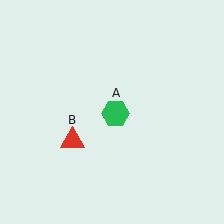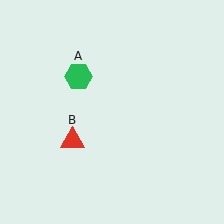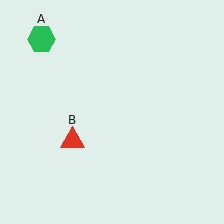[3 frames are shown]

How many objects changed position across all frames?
1 object changed position: green hexagon (object A).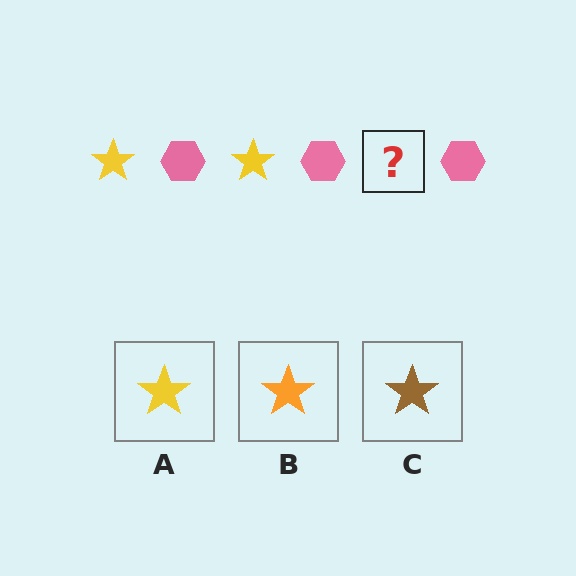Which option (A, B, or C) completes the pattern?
A.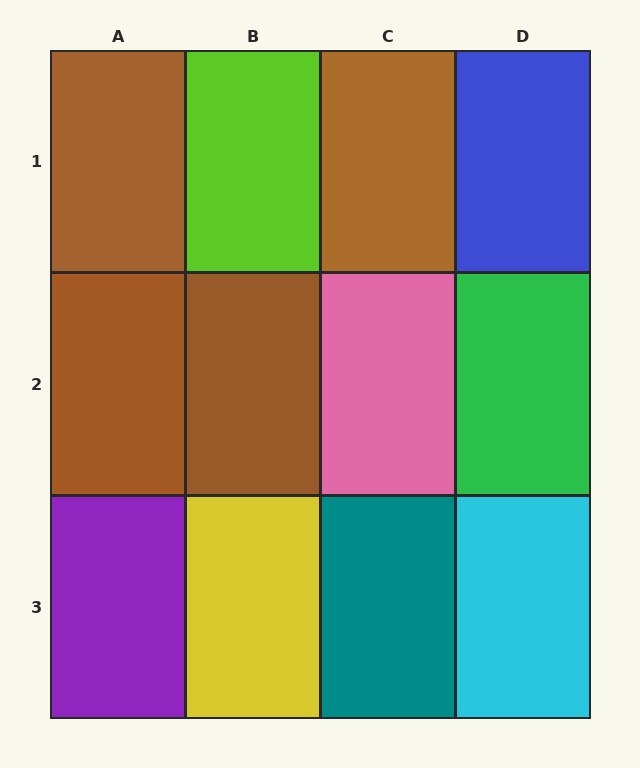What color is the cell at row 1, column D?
Blue.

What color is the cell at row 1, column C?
Brown.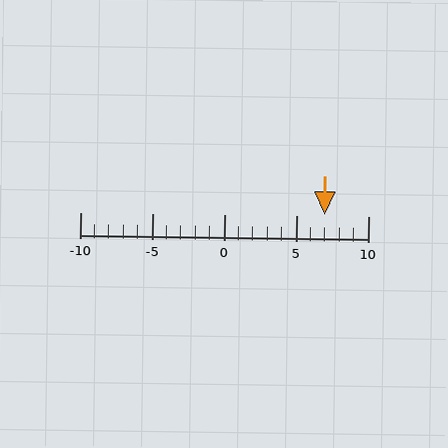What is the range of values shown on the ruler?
The ruler shows values from -10 to 10.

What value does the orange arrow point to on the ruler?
The orange arrow points to approximately 7.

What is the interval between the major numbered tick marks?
The major tick marks are spaced 5 units apart.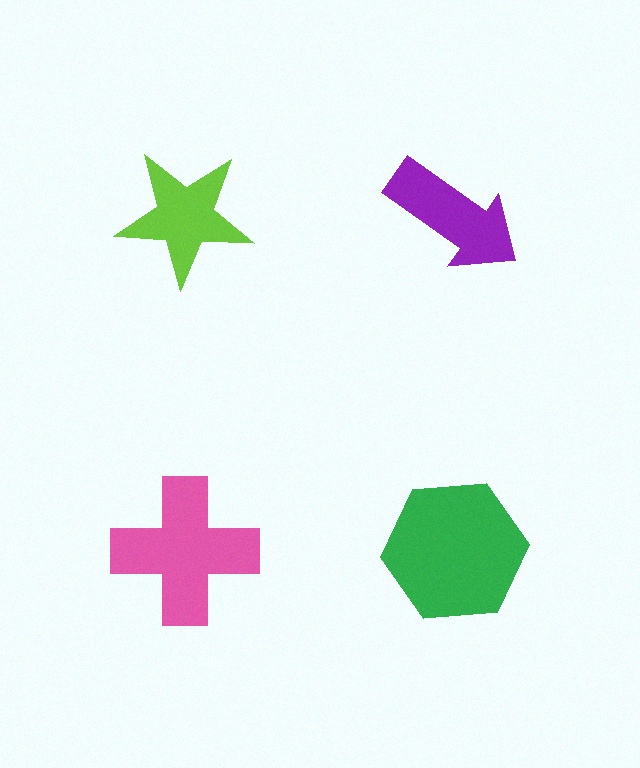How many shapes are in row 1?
2 shapes.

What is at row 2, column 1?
A pink cross.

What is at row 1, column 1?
A lime star.